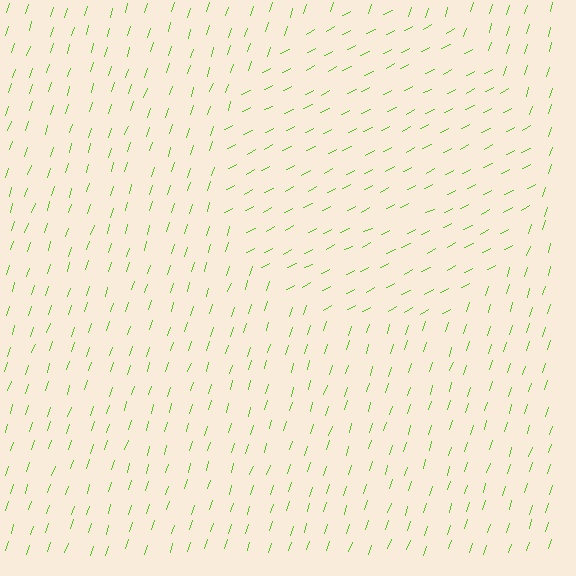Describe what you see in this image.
The image is filled with small lime line segments. A circle region in the image has lines oriented differently from the surrounding lines, creating a visible texture boundary.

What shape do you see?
I see a circle.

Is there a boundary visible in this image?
Yes, there is a texture boundary formed by a change in line orientation.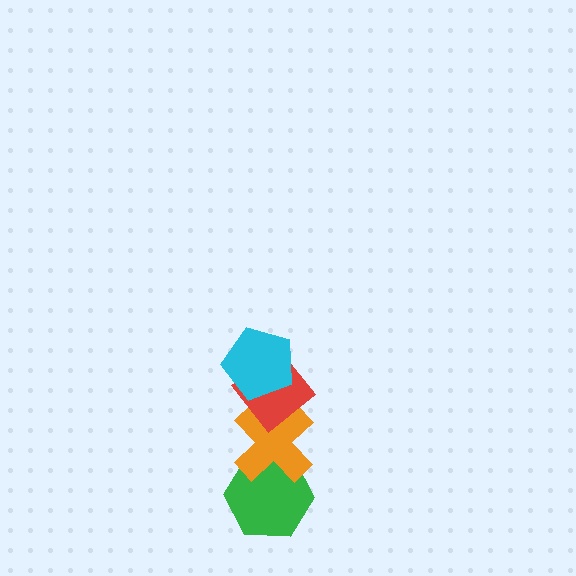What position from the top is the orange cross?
The orange cross is 3rd from the top.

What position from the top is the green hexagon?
The green hexagon is 4th from the top.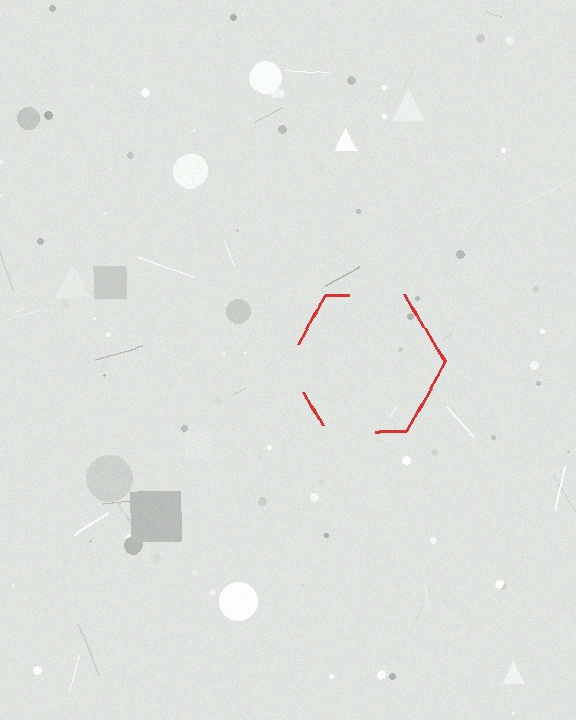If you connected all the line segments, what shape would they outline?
They would outline a hexagon.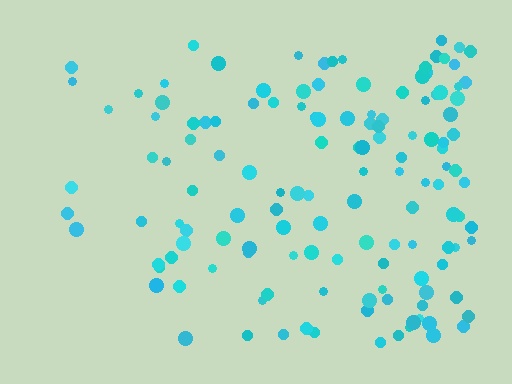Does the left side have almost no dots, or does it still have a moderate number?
Still a moderate number, just noticeably fewer than the right.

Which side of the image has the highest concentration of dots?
The right.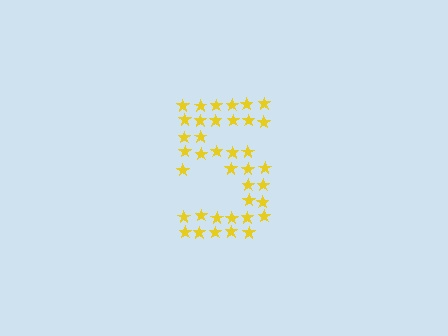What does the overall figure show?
The overall figure shows the digit 5.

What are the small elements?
The small elements are stars.